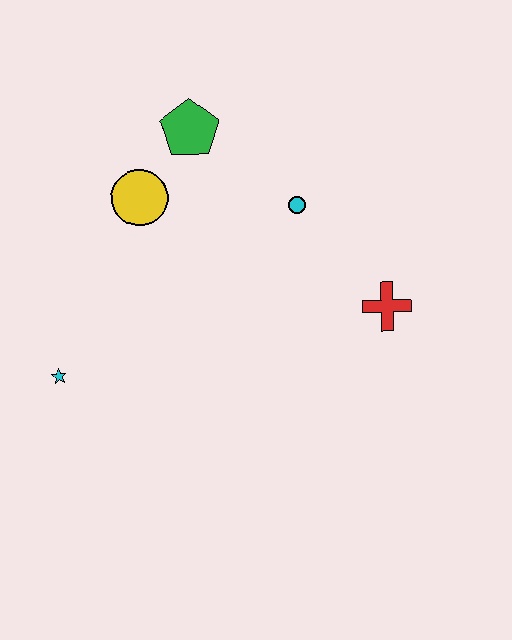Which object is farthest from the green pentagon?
The cyan star is farthest from the green pentagon.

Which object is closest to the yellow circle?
The green pentagon is closest to the yellow circle.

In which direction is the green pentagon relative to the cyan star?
The green pentagon is above the cyan star.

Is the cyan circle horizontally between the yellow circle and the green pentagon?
No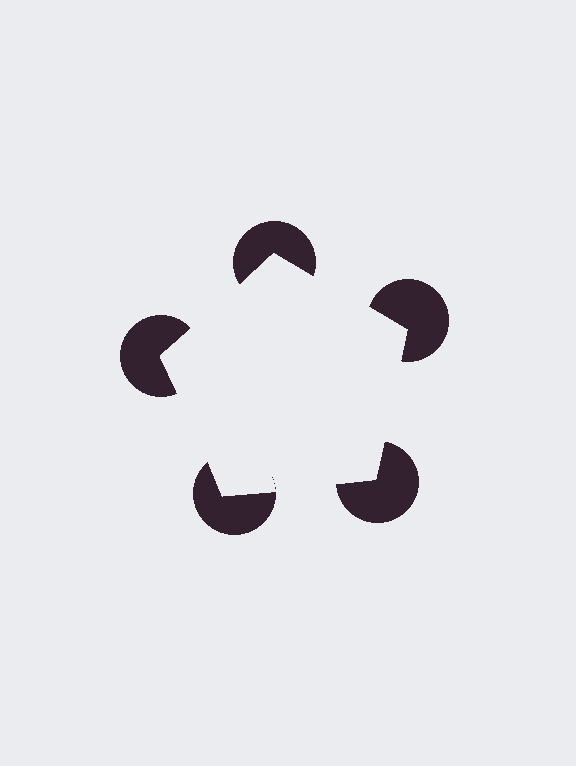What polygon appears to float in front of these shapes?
An illusory pentagon — its edges are inferred from the aligned wedge cuts in the pac-man discs, not physically drawn.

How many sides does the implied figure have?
5 sides.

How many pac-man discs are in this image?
There are 5 — one at each vertex of the illusory pentagon.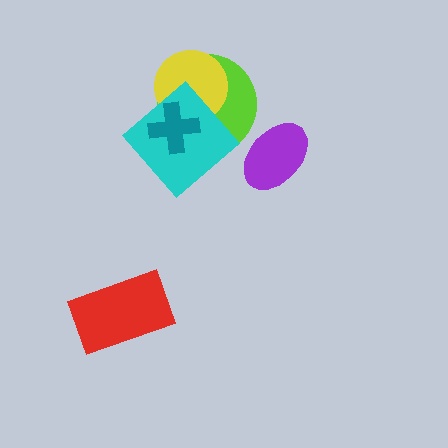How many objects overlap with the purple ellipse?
0 objects overlap with the purple ellipse.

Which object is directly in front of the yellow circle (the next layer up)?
The cyan diamond is directly in front of the yellow circle.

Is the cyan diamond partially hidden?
Yes, it is partially covered by another shape.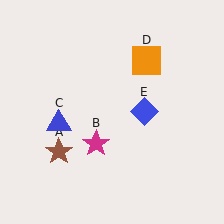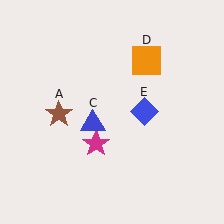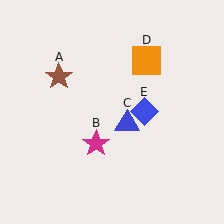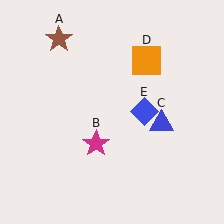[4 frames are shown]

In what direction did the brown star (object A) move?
The brown star (object A) moved up.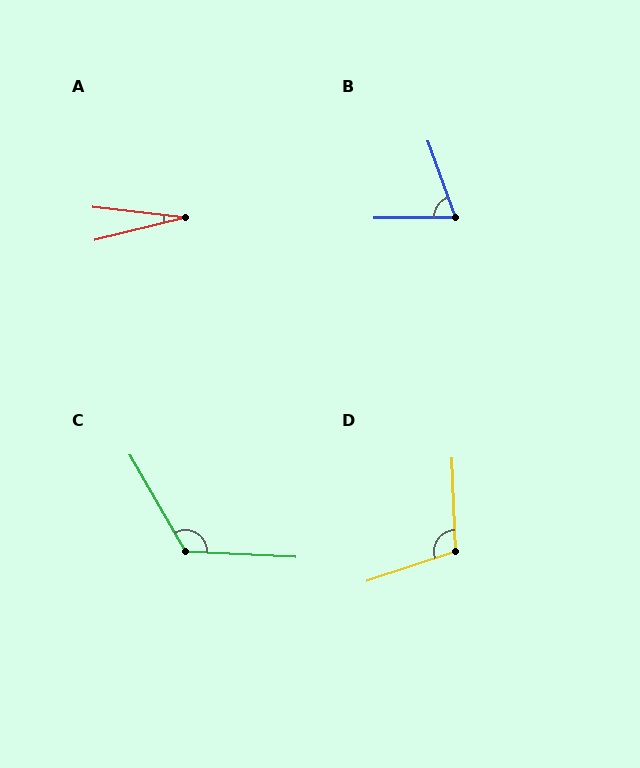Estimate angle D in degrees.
Approximately 107 degrees.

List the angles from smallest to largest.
A (20°), B (71°), D (107°), C (123°).